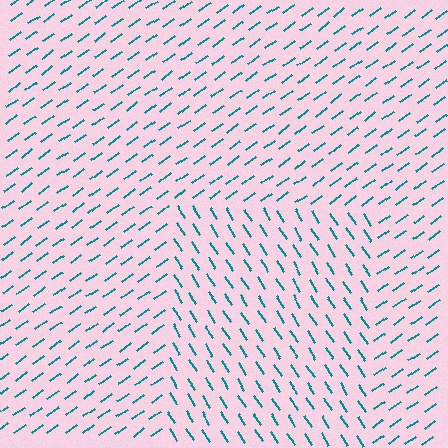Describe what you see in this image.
The image is filled with small teal line segments. A rectangle region in the image has lines oriented differently from the surrounding lines, creating a visible texture boundary.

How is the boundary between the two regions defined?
The boundary is defined purely by a change in line orientation (approximately 87 degrees difference). All lines are the same color and thickness.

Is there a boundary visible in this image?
Yes, there is a texture boundary formed by a change in line orientation.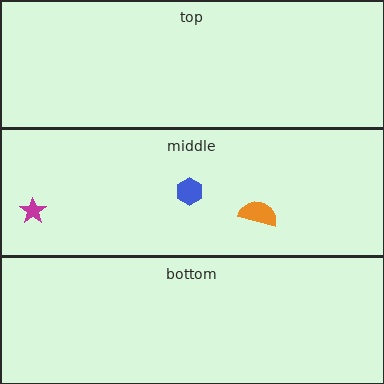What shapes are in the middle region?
The blue hexagon, the magenta star, the orange semicircle.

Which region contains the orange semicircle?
The middle region.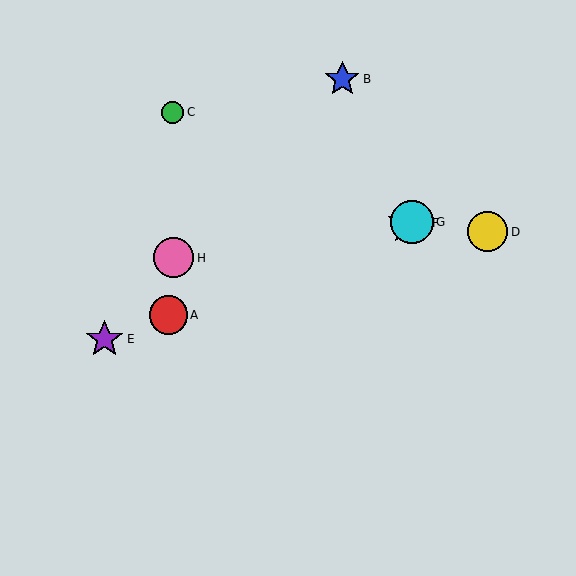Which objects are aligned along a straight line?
Objects A, E, F, G are aligned along a straight line.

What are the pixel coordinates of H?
Object H is at (174, 258).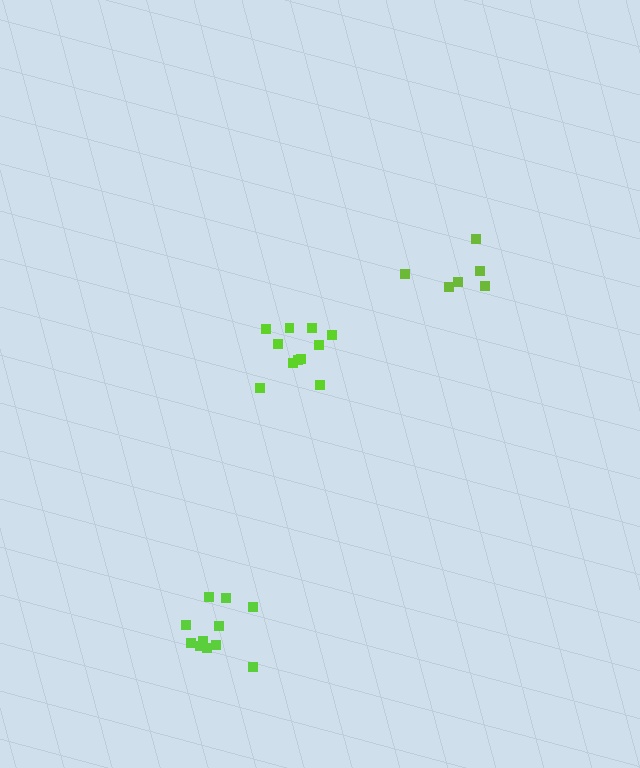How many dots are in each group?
Group 1: 11 dots, Group 2: 6 dots, Group 3: 11 dots (28 total).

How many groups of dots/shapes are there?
There are 3 groups.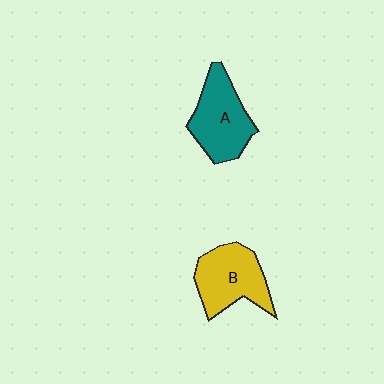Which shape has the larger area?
Shape A (teal).